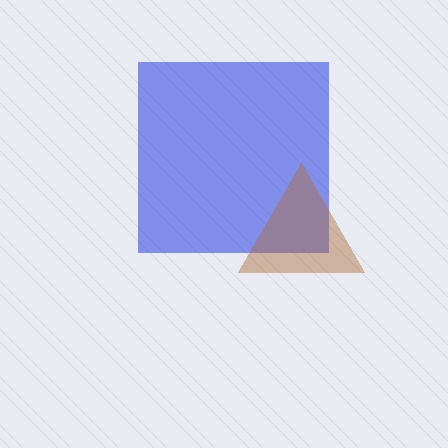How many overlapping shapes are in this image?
There are 2 overlapping shapes in the image.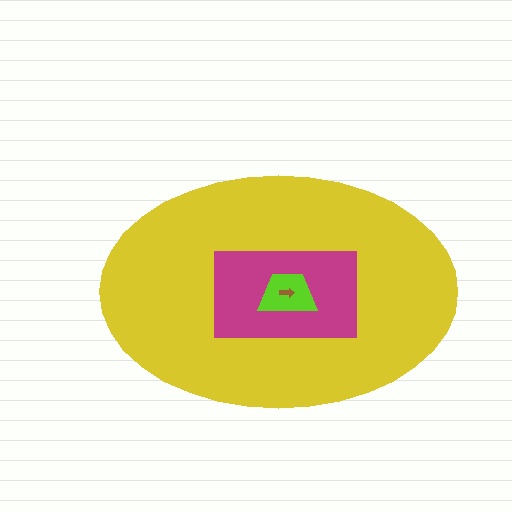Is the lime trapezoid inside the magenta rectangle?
Yes.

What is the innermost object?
The brown arrow.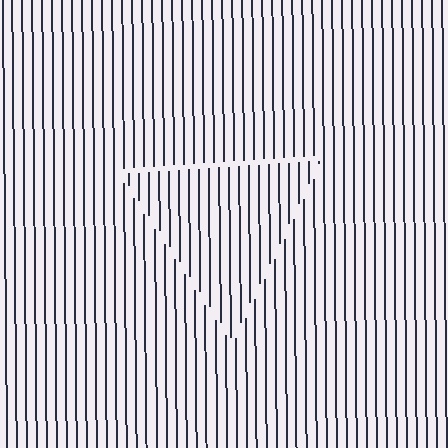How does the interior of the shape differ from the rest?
The interior of the shape contains the same grating, shifted by half a period — the contour is defined by the phase discontinuity where line-ends from the inner and outer gratings abut.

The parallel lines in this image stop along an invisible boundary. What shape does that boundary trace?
An illusory triangle. The interior of the shape contains the same grating, shifted by half a period — the contour is defined by the phase discontinuity where line-ends from the inner and outer gratings abut.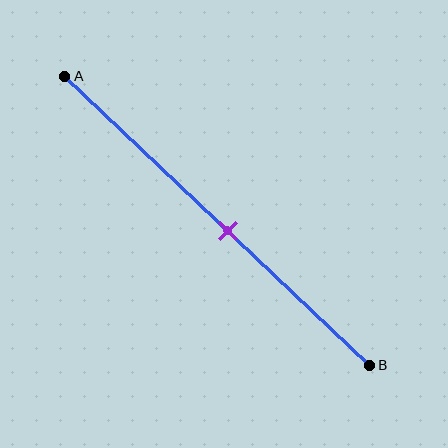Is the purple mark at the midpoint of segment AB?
No, the mark is at about 55% from A, not at the 50% midpoint.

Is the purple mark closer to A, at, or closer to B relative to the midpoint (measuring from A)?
The purple mark is closer to point B than the midpoint of segment AB.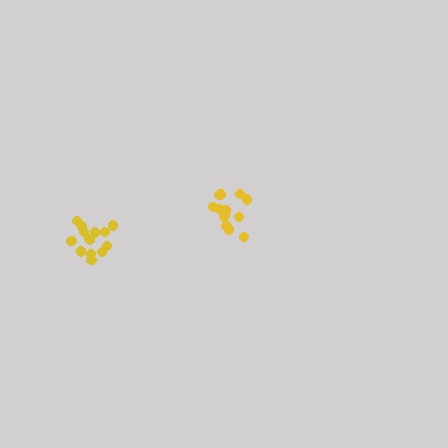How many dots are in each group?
Group 1: 14 dots, Group 2: 13 dots (27 total).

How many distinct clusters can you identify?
There are 2 distinct clusters.